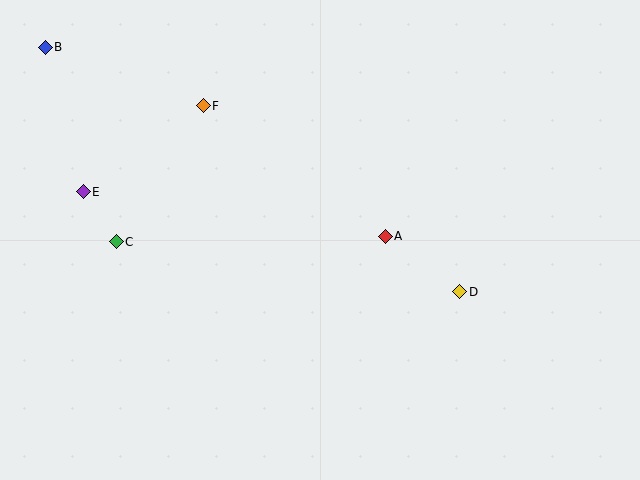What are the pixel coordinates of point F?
Point F is at (203, 106).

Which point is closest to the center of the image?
Point A at (385, 236) is closest to the center.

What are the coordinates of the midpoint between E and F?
The midpoint between E and F is at (143, 149).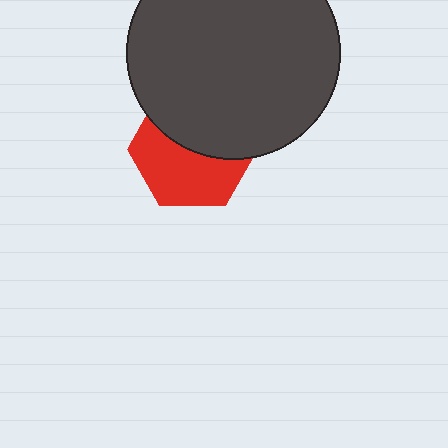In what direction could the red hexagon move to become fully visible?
The red hexagon could move down. That would shift it out from behind the dark gray circle entirely.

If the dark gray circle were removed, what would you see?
You would see the complete red hexagon.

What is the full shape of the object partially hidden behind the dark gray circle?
The partially hidden object is a red hexagon.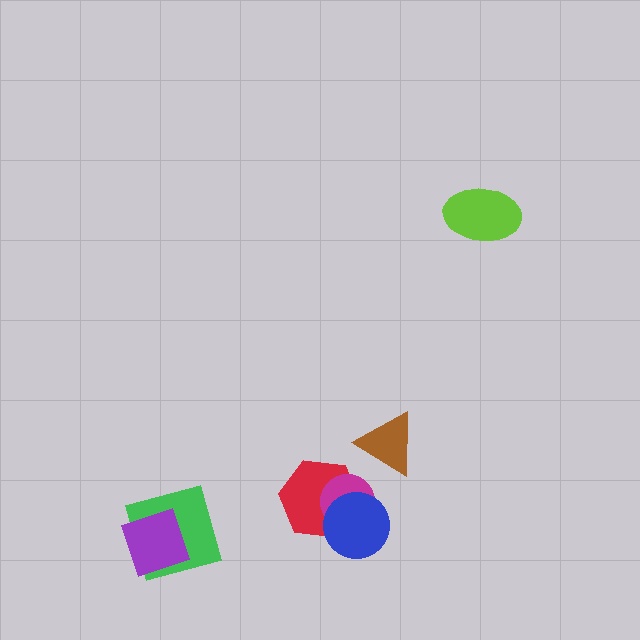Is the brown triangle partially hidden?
No, no other shape covers it.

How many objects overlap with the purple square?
1 object overlaps with the purple square.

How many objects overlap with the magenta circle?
2 objects overlap with the magenta circle.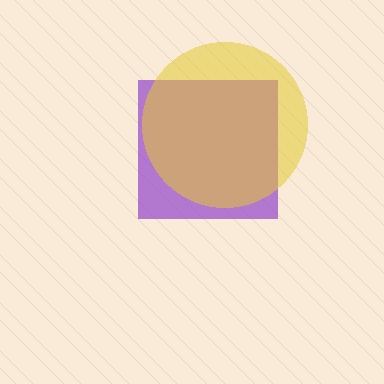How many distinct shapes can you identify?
There are 2 distinct shapes: a purple square, a yellow circle.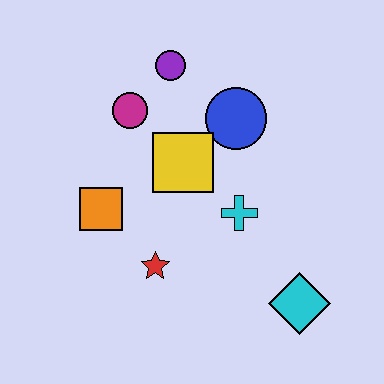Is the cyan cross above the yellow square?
No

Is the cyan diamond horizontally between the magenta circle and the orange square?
No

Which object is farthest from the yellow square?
The cyan diamond is farthest from the yellow square.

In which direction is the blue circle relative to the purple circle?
The blue circle is to the right of the purple circle.